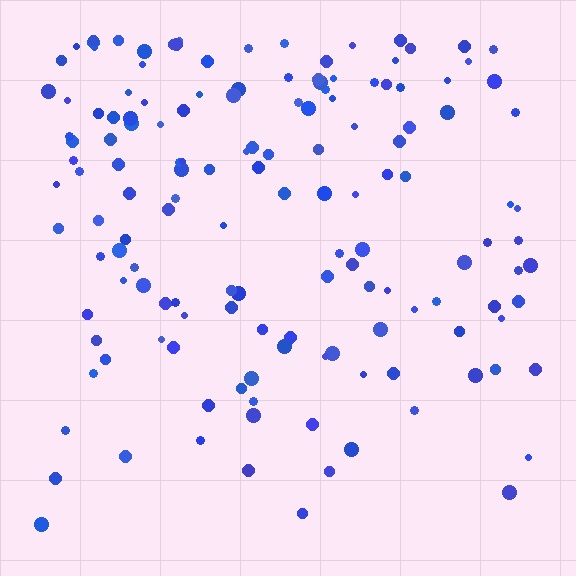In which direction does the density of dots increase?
From bottom to top, with the top side densest.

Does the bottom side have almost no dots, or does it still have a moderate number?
Still a moderate number, just noticeably fewer than the top.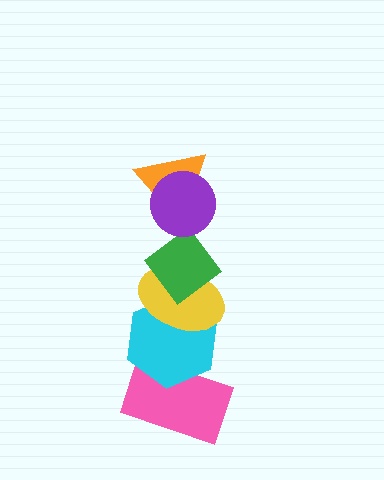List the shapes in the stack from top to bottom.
From top to bottom: the purple circle, the orange triangle, the green diamond, the yellow ellipse, the cyan hexagon, the pink rectangle.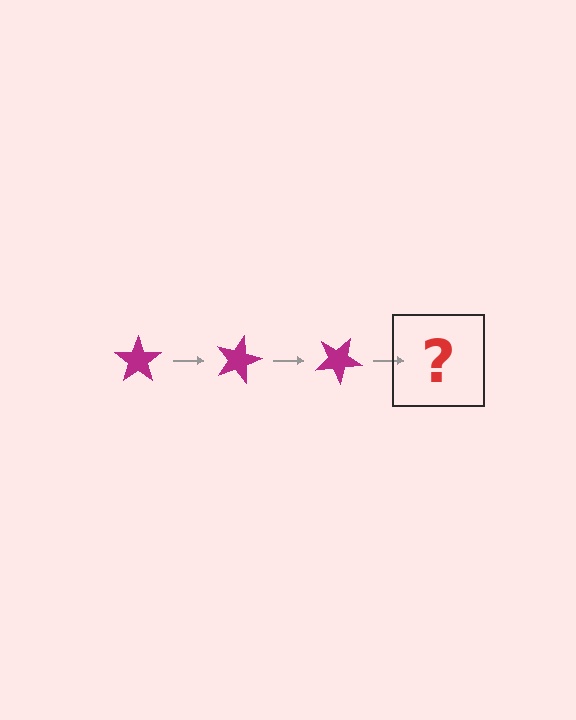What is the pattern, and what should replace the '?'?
The pattern is that the star rotates 15 degrees each step. The '?' should be a magenta star rotated 45 degrees.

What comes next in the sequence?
The next element should be a magenta star rotated 45 degrees.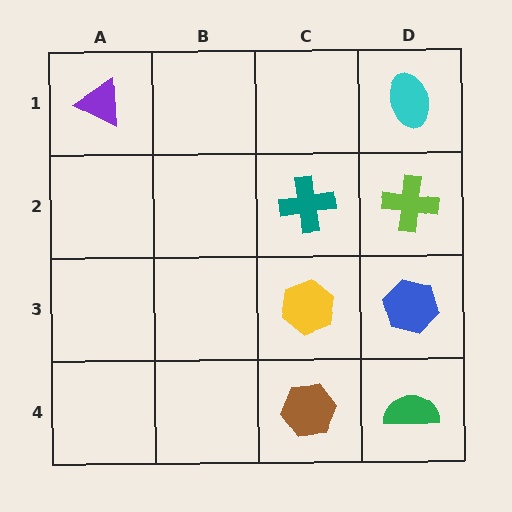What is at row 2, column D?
A lime cross.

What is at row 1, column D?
A cyan ellipse.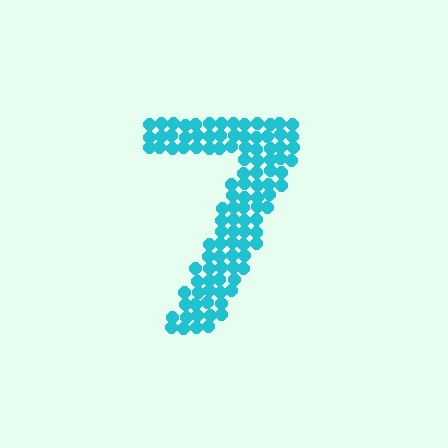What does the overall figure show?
The overall figure shows the digit 7.